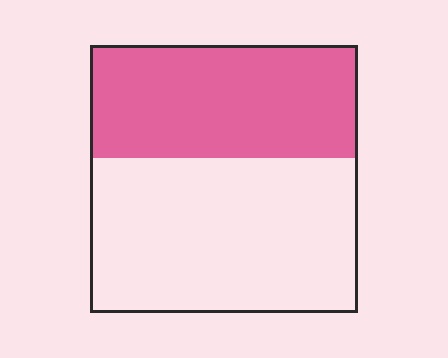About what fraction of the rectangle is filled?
About two fifths (2/5).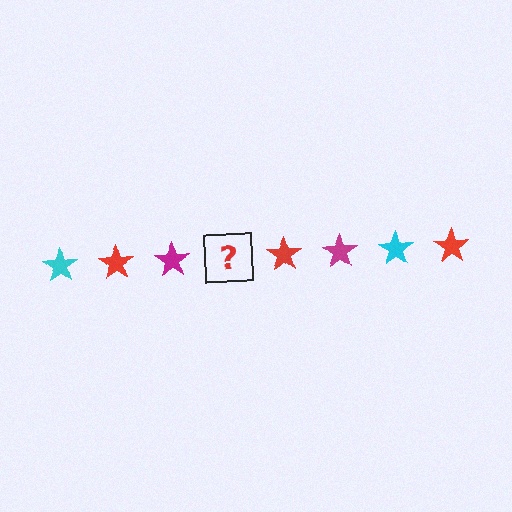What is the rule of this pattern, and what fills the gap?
The rule is that the pattern cycles through cyan, red, magenta stars. The gap should be filled with a cyan star.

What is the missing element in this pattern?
The missing element is a cyan star.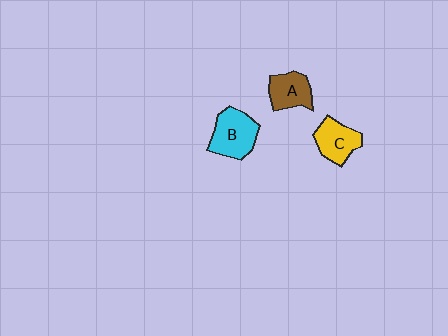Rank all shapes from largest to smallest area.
From largest to smallest: B (cyan), C (yellow), A (brown).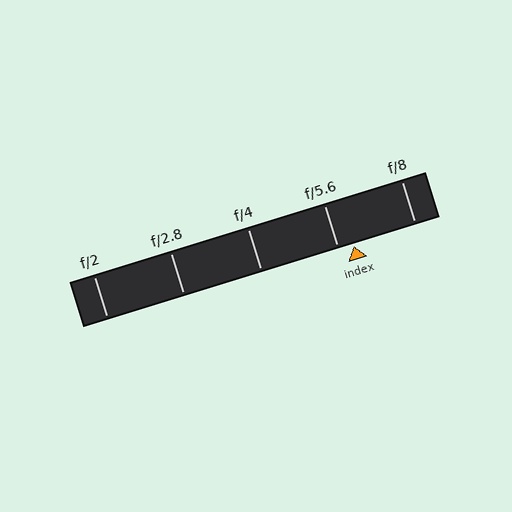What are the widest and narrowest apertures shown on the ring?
The widest aperture shown is f/2 and the narrowest is f/8.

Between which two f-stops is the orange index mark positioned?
The index mark is between f/5.6 and f/8.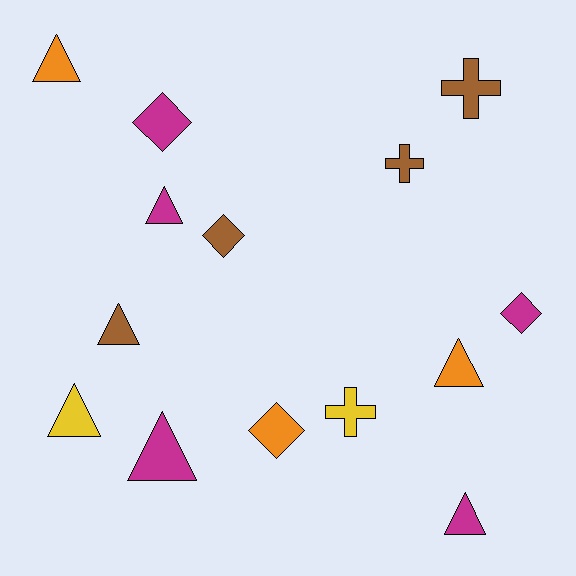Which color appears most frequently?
Magenta, with 5 objects.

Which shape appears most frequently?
Triangle, with 7 objects.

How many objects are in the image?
There are 14 objects.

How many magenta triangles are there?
There are 3 magenta triangles.